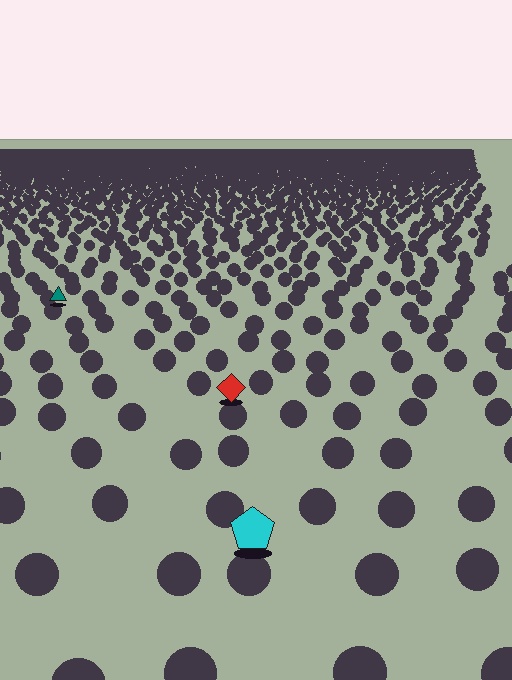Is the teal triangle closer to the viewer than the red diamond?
No. The red diamond is closer — you can tell from the texture gradient: the ground texture is coarser near it.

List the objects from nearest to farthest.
From nearest to farthest: the cyan pentagon, the red diamond, the teal triangle.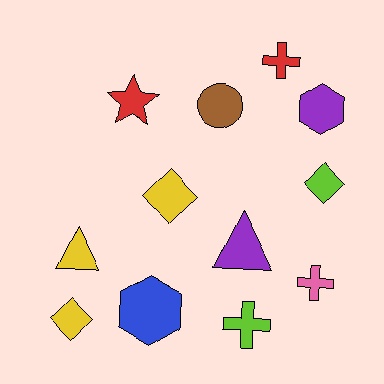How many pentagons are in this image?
There are no pentagons.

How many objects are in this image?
There are 12 objects.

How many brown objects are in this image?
There is 1 brown object.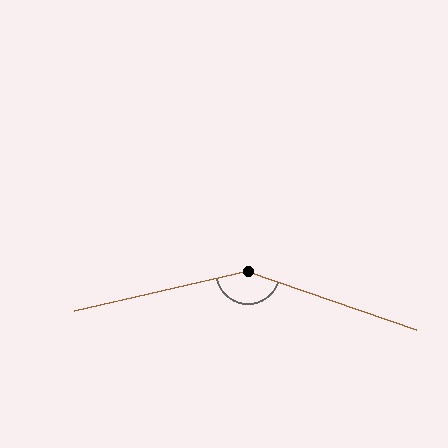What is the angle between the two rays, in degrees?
Approximately 148 degrees.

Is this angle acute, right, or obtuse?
It is obtuse.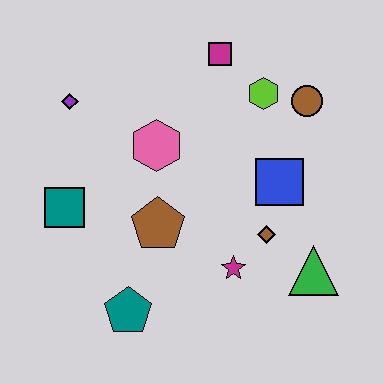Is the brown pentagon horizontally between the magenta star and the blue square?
No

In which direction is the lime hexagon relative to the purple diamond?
The lime hexagon is to the right of the purple diamond.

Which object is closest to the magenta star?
The brown diamond is closest to the magenta star.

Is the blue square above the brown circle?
No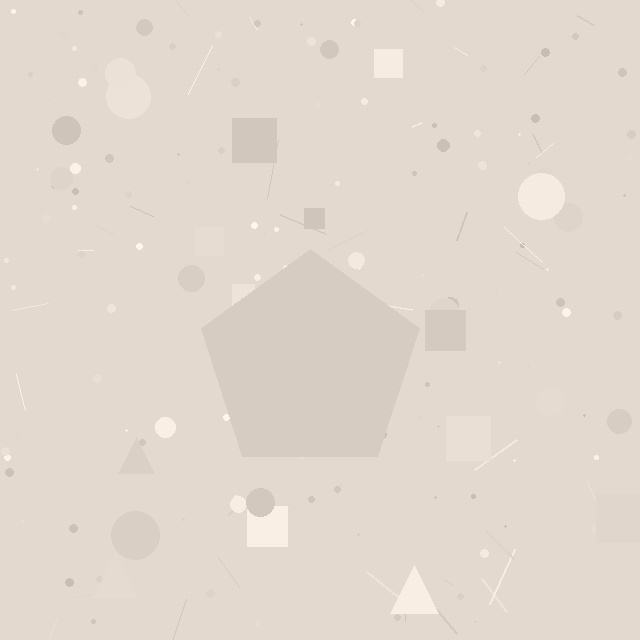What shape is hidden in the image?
A pentagon is hidden in the image.